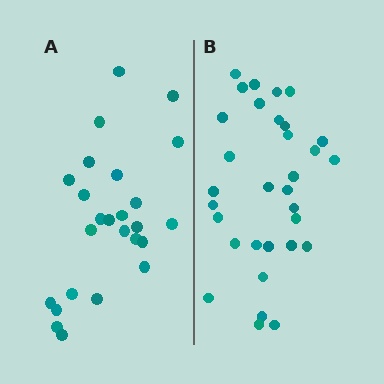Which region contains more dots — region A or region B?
Region B (the right region) has more dots.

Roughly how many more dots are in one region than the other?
Region B has roughly 8 or so more dots than region A.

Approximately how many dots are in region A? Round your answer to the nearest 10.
About 20 dots. (The exact count is 25, which rounds to 20.)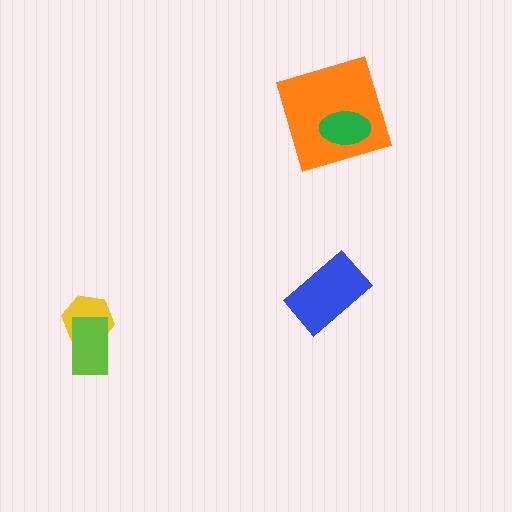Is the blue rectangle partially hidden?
No, no other shape covers it.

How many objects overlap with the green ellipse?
1 object overlaps with the green ellipse.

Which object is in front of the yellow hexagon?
The lime rectangle is in front of the yellow hexagon.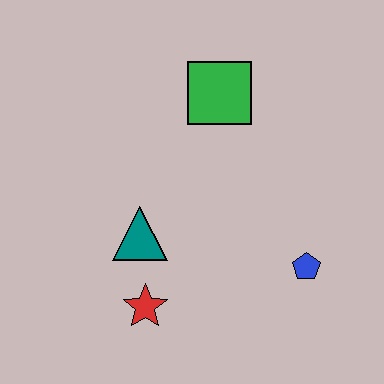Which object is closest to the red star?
The teal triangle is closest to the red star.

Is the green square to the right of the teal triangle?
Yes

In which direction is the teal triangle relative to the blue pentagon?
The teal triangle is to the left of the blue pentagon.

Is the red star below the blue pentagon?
Yes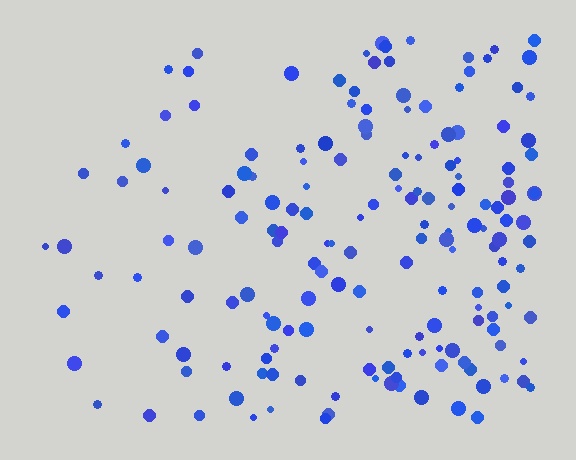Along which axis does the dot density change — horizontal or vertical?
Horizontal.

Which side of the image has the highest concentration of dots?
The right.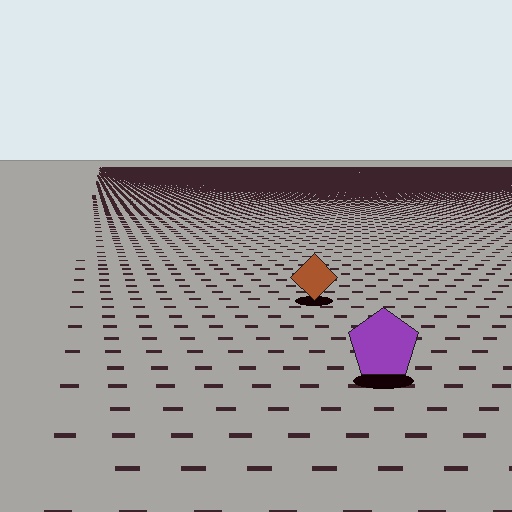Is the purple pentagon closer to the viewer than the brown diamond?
Yes. The purple pentagon is closer — you can tell from the texture gradient: the ground texture is coarser near it.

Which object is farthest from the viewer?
The brown diamond is farthest from the viewer. It appears smaller and the ground texture around it is denser.